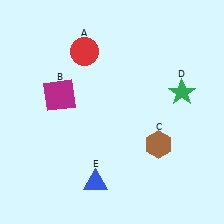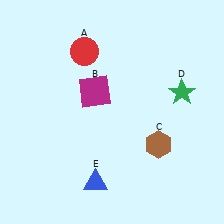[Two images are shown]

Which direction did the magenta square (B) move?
The magenta square (B) moved right.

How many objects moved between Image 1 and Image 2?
1 object moved between the two images.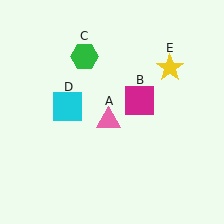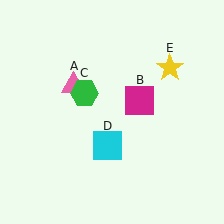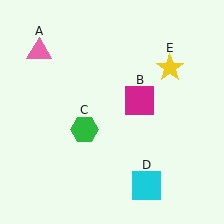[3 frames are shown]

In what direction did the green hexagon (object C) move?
The green hexagon (object C) moved down.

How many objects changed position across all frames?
3 objects changed position: pink triangle (object A), green hexagon (object C), cyan square (object D).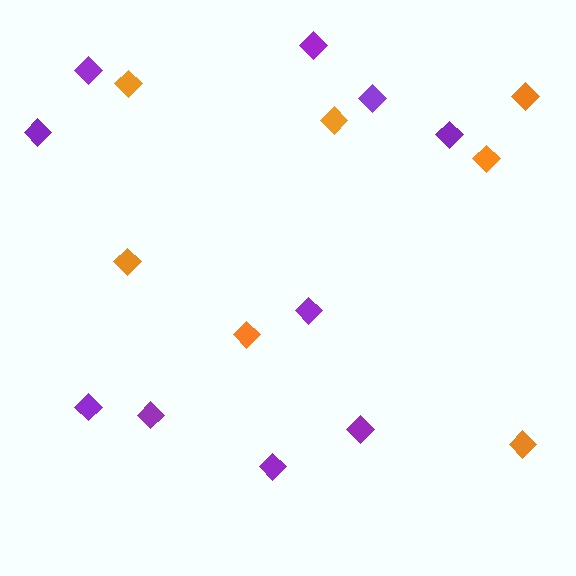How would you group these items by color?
There are 2 groups: one group of purple diamonds (10) and one group of orange diamonds (7).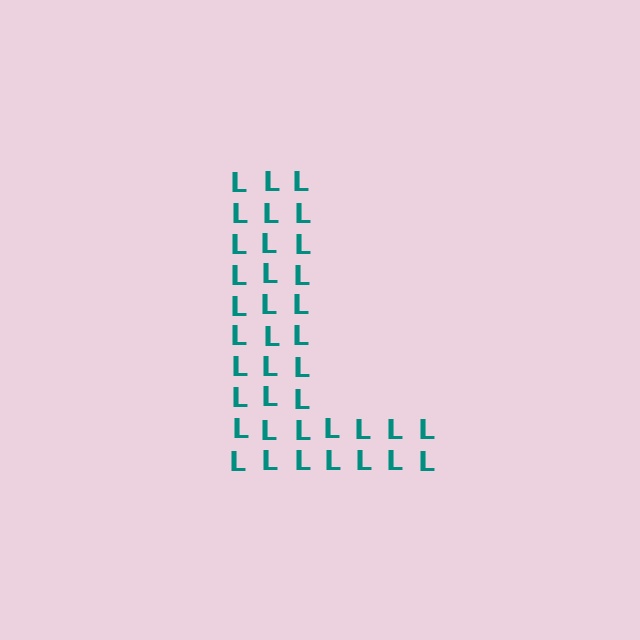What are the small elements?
The small elements are letter L's.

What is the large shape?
The large shape is the letter L.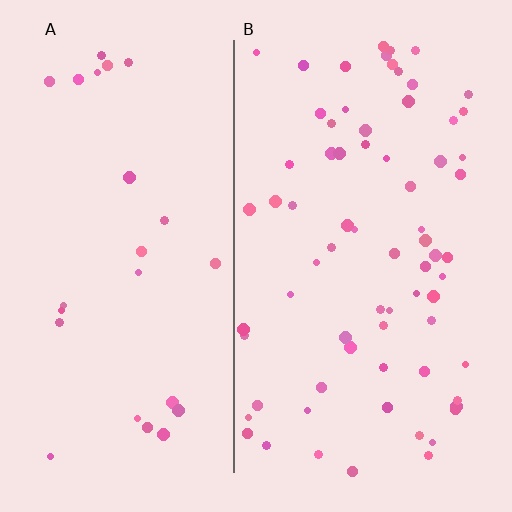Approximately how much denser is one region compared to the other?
Approximately 2.8× — region B over region A.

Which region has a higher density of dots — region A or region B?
B (the right).